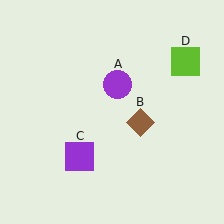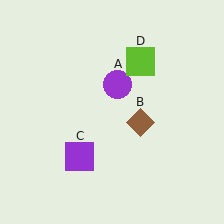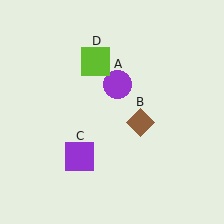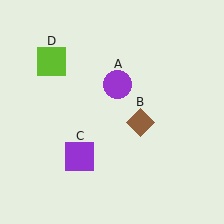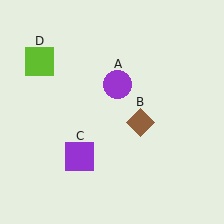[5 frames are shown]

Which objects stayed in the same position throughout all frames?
Purple circle (object A) and brown diamond (object B) and purple square (object C) remained stationary.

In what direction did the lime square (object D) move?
The lime square (object D) moved left.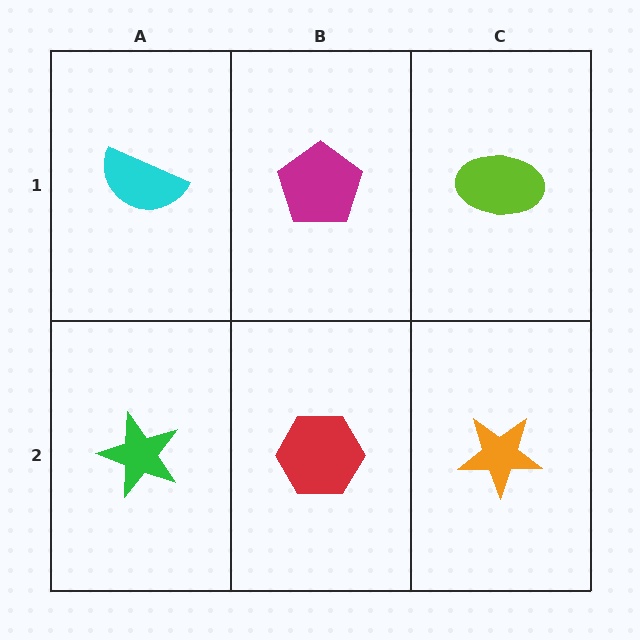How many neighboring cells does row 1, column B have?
3.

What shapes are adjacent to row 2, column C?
A lime ellipse (row 1, column C), a red hexagon (row 2, column B).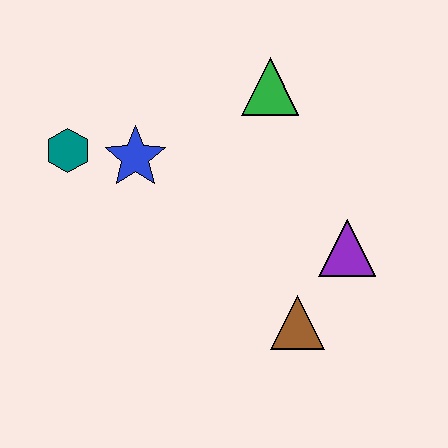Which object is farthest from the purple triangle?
The teal hexagon is farthest from the purple triangle.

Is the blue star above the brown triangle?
Yes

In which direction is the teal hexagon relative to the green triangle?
The teal hexagon is to the left of the green triangle.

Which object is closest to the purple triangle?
The brown triangle is closest to the purple triangle.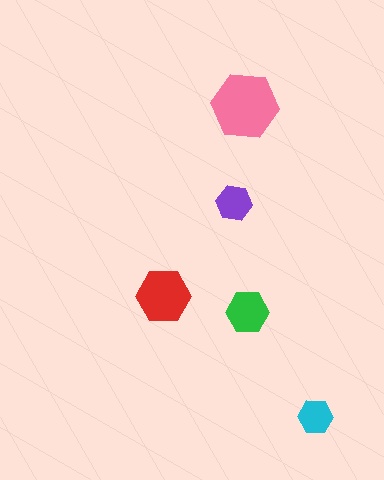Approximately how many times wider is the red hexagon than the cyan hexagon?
About 1.5 times wider.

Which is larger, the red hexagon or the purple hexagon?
The red one.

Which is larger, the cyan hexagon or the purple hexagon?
The purple one.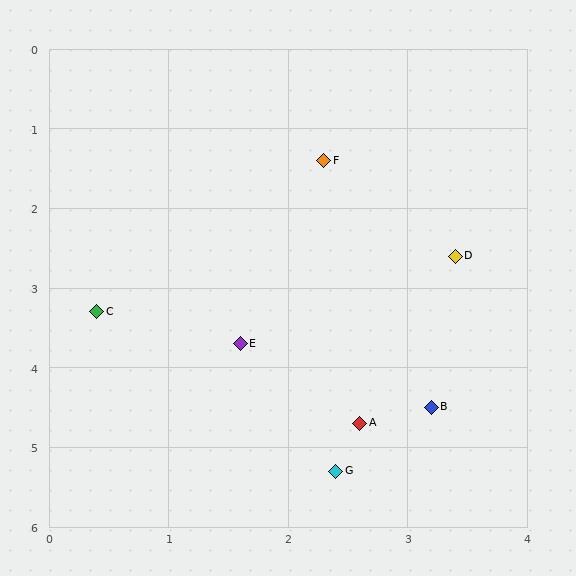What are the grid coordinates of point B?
Point B is at approximately (3.2, 4.5).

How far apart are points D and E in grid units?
Points D and E are about 2.1 grid units apart.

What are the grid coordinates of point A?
Point A is at approximately (2.6, 4.7).